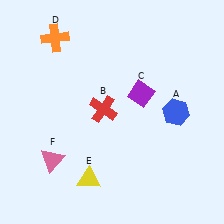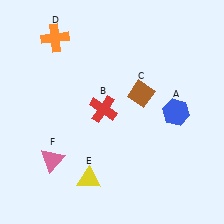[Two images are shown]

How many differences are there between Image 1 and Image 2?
There is 1 difference between the two images.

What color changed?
The diamond (C) changed from purple in Image 1 to brown in Image 2.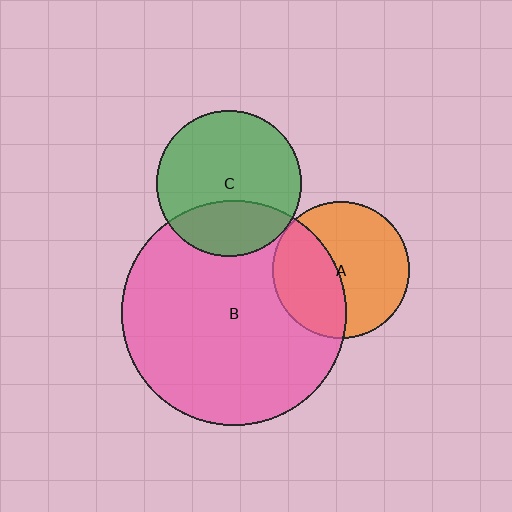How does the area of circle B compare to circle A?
Approximately 2.7 times.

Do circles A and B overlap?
Yes.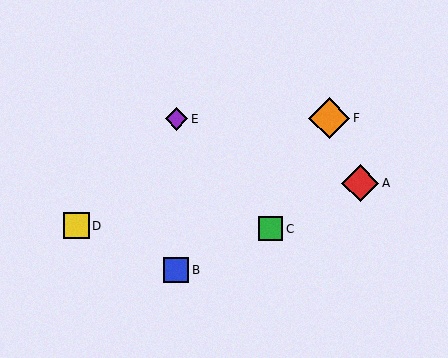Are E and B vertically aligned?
Yes, both are at x≈176.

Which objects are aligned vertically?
Objects B, E are aligned vertically.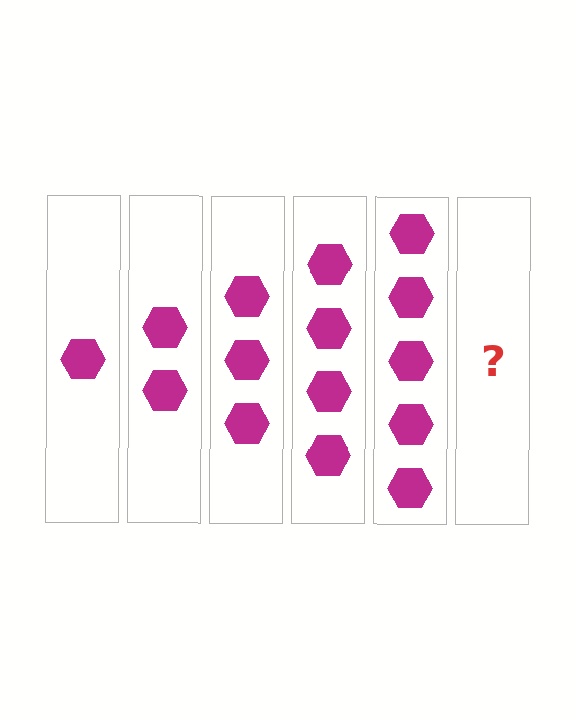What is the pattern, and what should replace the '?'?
The pattern is that each step adds one more hexagon. The '?' should be 6 hexagons.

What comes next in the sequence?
The next element should be 6 hexagons.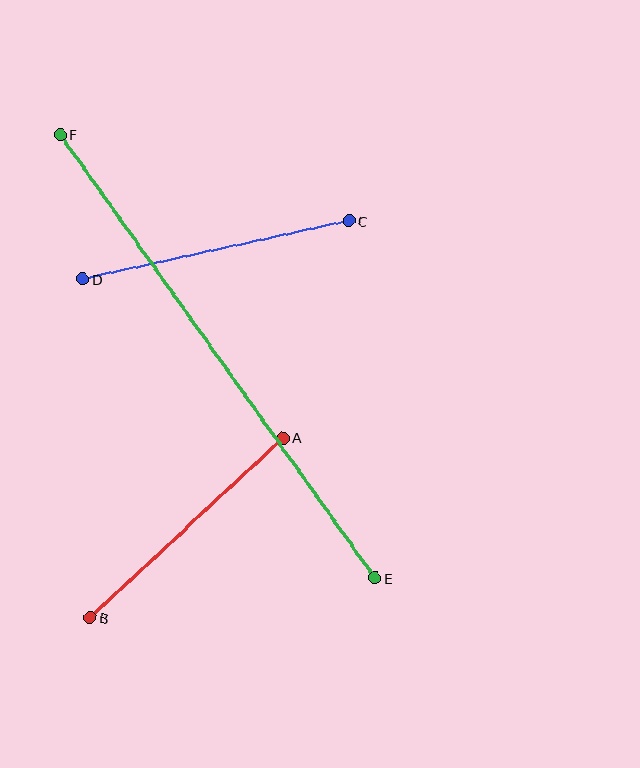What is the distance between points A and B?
The distance is approximately 264 pixels.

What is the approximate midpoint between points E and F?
The midpoint is at approximately (218, 356) pixels.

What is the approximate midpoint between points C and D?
The midpoint is at approximately (216, 250) pixels.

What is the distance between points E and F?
The distance is approximately 544 pixels.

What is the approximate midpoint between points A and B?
The midpoint is at approximately (187, 528) pixels.